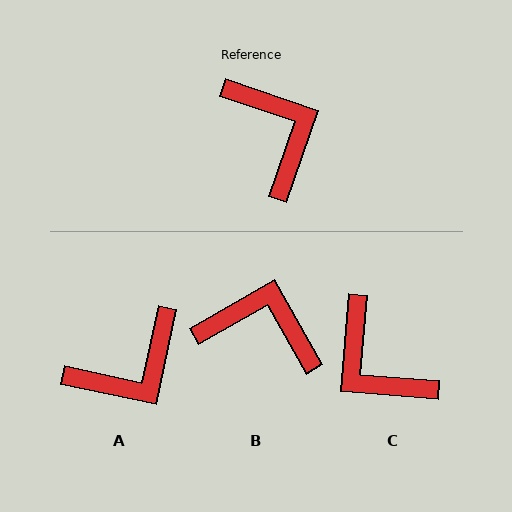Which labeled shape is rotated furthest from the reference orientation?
C, about 166 degrees away.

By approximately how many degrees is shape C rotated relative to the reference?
Approximately 166 degrees clockwise.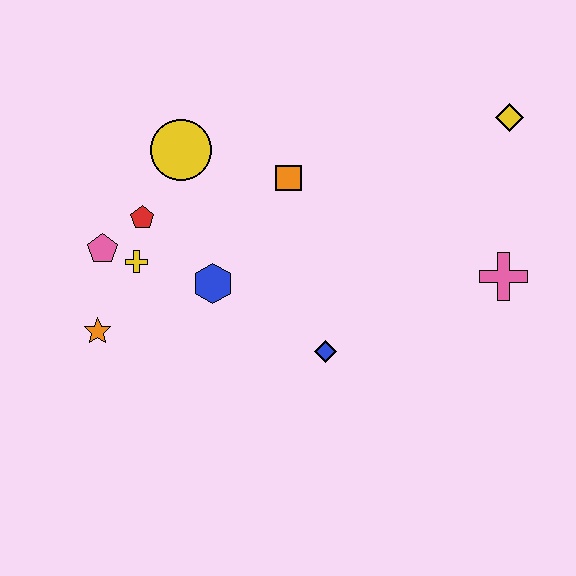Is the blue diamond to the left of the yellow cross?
No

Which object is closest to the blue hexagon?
The yellow cross is closest to the blue hexagon.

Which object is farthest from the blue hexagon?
The yellow diamond is farthest from the blue hexagon.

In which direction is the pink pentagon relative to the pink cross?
The pink pentagon is to the left of the pink cross.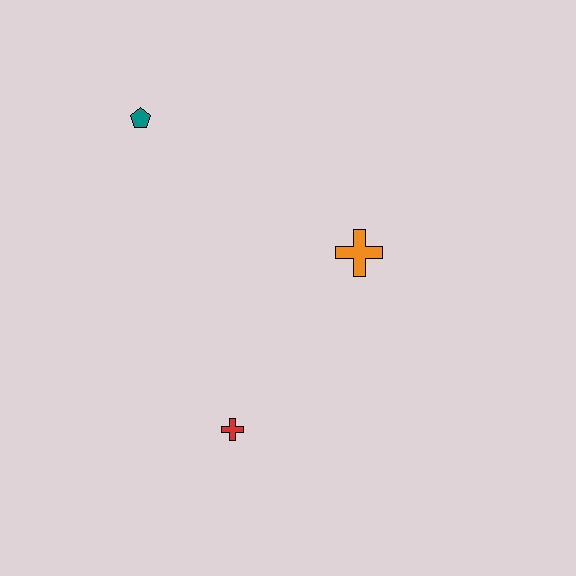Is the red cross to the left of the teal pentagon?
No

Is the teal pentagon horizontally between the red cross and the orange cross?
No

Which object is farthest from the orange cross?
The teal pentagon is farthest from the orange cross.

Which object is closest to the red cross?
The orange cross is closest to the red cross.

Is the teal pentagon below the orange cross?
No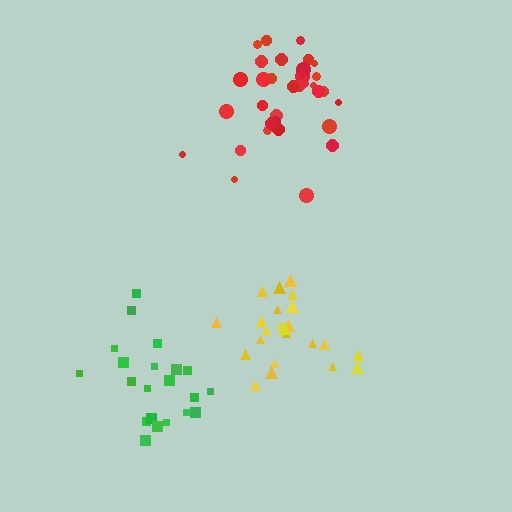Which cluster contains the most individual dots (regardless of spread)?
Red (34).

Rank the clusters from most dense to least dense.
yellow, red, green.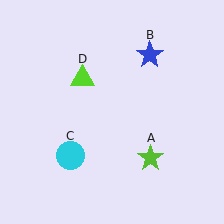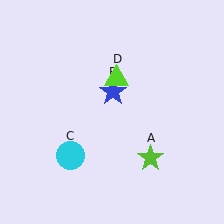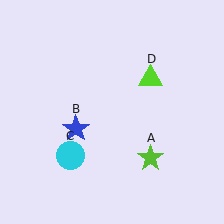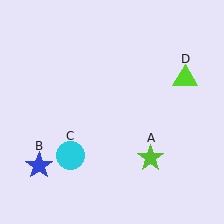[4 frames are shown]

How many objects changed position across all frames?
2 objects changed position: blue star (object B), lime triangle (object D).